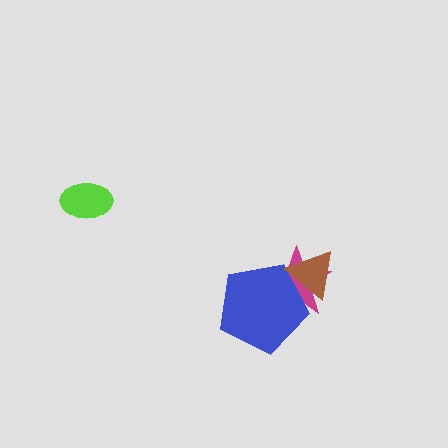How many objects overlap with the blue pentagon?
2 objects overlap with the blue pentagon.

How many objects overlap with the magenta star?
2 objects overlap with the magenta star.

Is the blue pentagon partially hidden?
Yes, it is partially covered by another shape.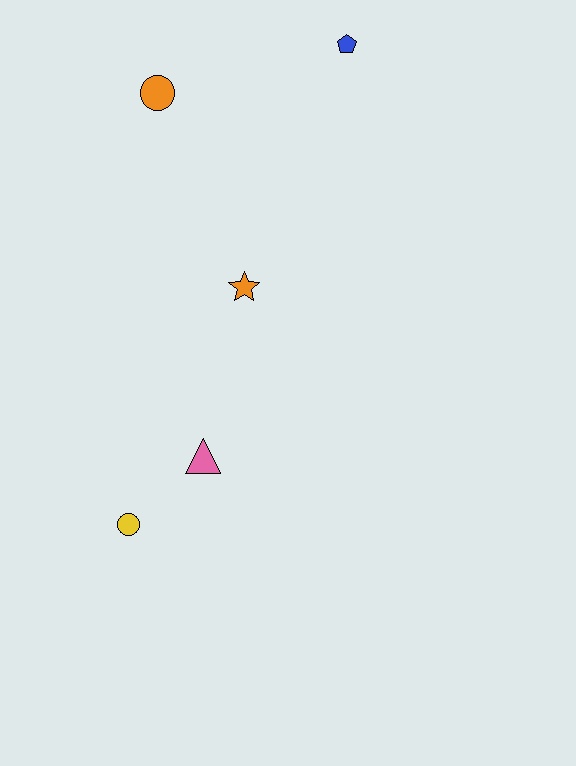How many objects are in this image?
There are 5 objects.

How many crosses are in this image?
There are no crosses.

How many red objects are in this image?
There are no red objects.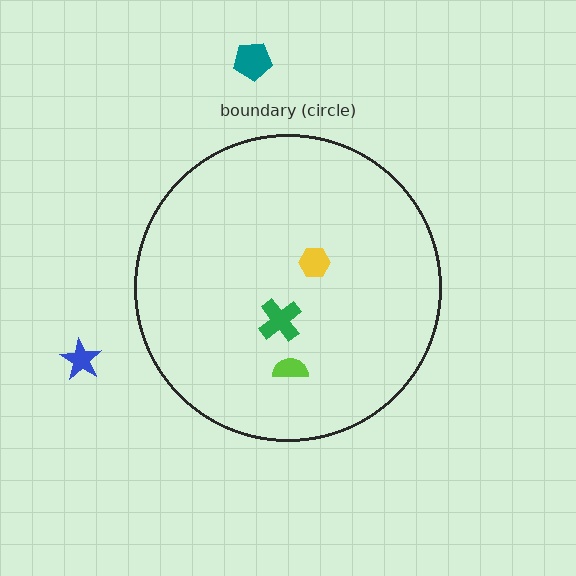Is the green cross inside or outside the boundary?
Inside.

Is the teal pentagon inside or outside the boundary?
Outside.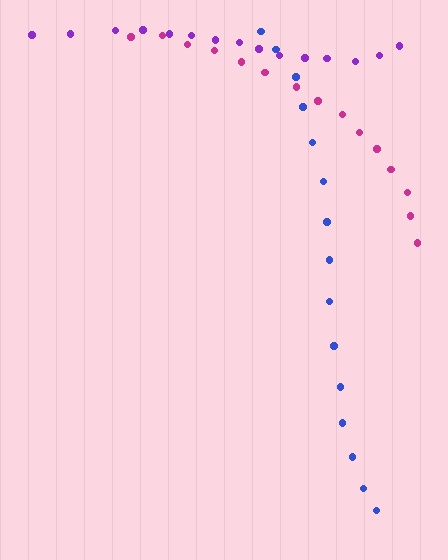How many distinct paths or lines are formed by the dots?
There are 3 distinct paths.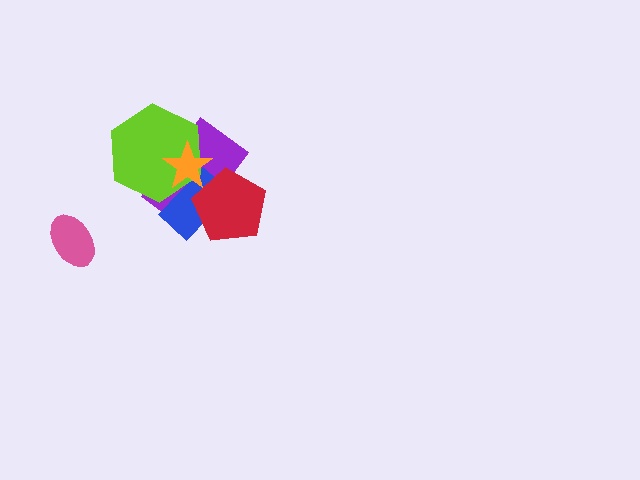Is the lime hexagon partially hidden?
Yes, it is partially covered by another shape.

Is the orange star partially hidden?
No, no other shape covers it.